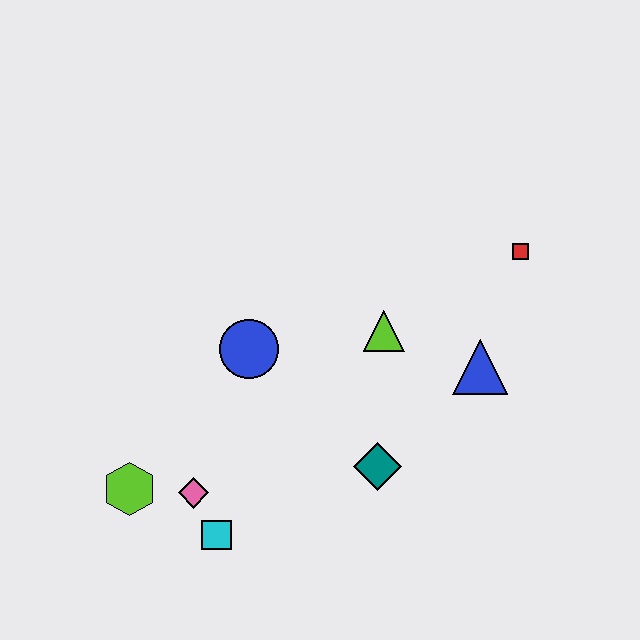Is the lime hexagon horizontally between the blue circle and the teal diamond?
No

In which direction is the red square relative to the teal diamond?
The red square is above the teal diamond.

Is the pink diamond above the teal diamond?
No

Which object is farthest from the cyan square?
The red square is farthest from the cyan square.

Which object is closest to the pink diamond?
The cyan square is closest to the pink diamond.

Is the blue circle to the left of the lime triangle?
Yes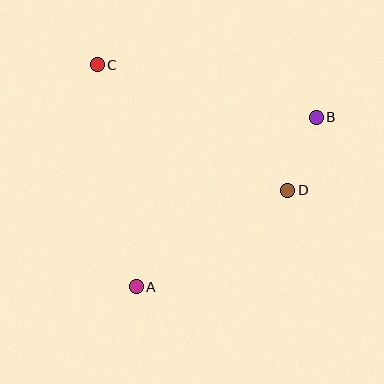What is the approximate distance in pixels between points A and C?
The distance between A and C is approximately 225 pixels.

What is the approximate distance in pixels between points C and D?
The distance between C and D is approximately 228 pixels.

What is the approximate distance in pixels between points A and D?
The distance between A and D is approximately 180 pixels.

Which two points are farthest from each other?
Points A and B are farthest from each other.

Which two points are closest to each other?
Points B and D are closest to each other.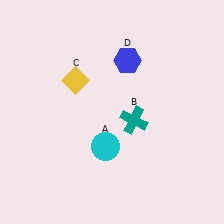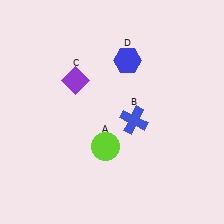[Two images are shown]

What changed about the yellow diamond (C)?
In Image 1, C is yellow. In Image 2, it changed to purple.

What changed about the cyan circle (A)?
In Image 1, A is cyan. In Image 2, it changed to lime.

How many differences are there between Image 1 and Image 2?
There are 3 differences between the two images.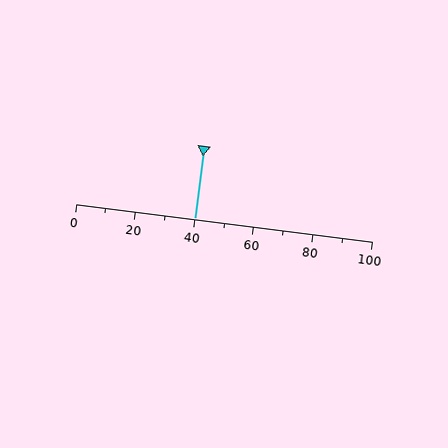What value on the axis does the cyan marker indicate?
The marker indicates approximately 40.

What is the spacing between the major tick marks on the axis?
The major ticks are spaced 20 apart.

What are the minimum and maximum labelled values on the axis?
The axis runs from 0 to 100.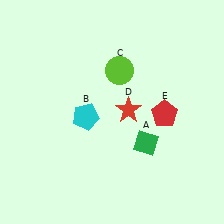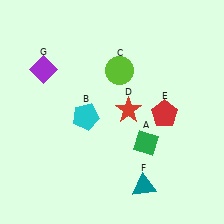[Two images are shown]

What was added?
A teal triangle (F), a purple diamond (G) were added in Image 2.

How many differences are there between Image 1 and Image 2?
There are 2 differences between the two images.